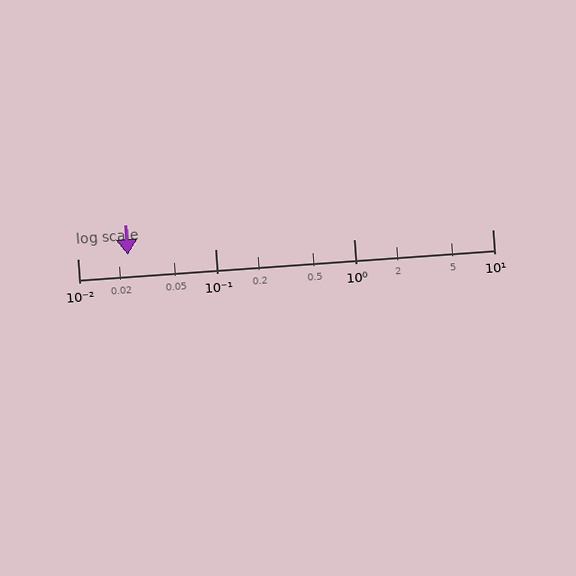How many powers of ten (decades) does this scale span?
The scale spans 3 decades, from 0.01 to 10.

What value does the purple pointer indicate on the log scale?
The pointer indicates approximately 0.023.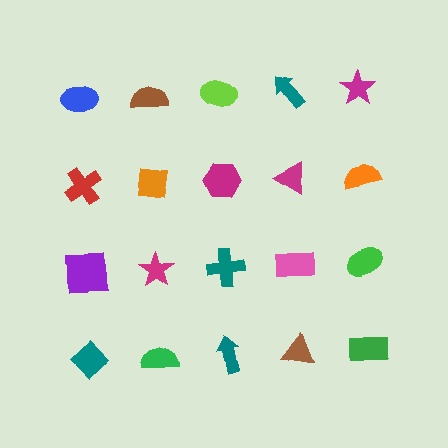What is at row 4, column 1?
A teal diamond.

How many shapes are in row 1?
5 shapes.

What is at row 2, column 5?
An orange semicircle.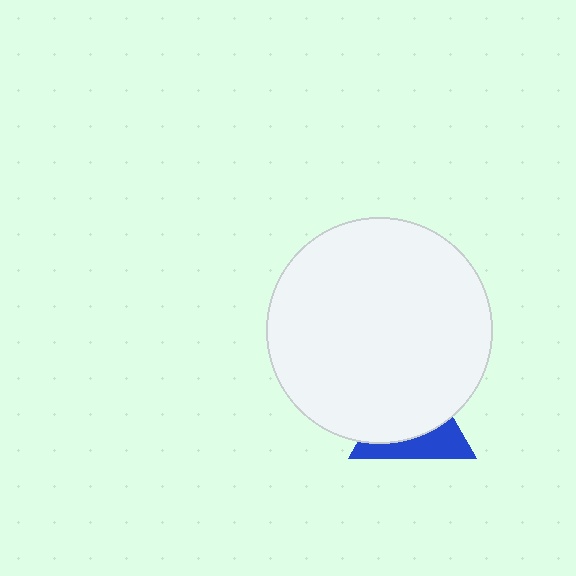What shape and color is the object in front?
The object in front is a white circle.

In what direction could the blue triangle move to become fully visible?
The blue triangle could move down. That would shift it out from behind the white circle entirely.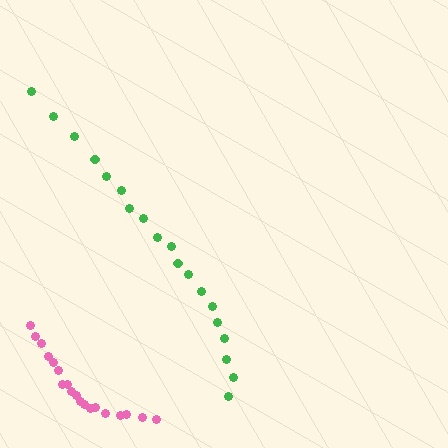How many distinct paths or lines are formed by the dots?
There are 2 distinct paths.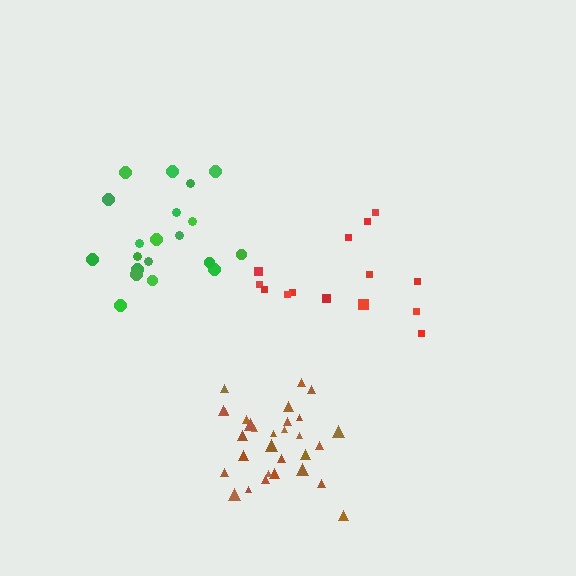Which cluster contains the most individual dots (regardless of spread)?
Brown (30).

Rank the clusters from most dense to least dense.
brown, green, red.